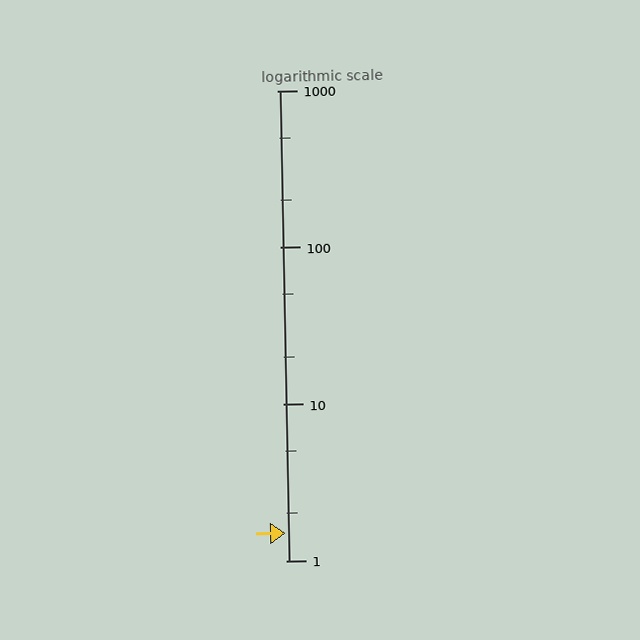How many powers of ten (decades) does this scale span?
The scale spans 3 decades, from 1 to 1000.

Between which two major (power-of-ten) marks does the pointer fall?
The pointer is between 1 and 10.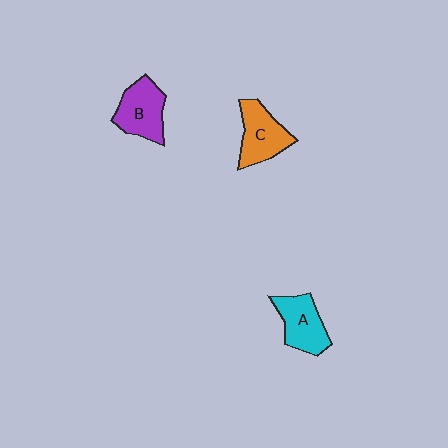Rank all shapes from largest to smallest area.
From largest to smallest: B (purple), C (orange), A (cyan).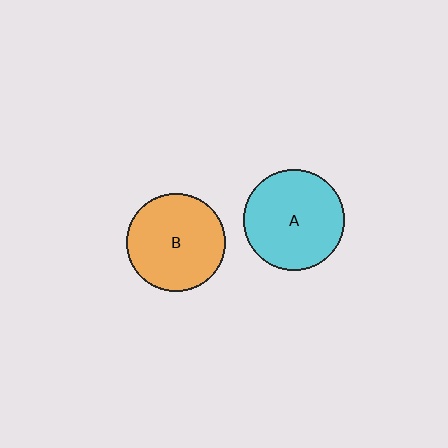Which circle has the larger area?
Circle A (cyan).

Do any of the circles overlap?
No, none of the circles overlap.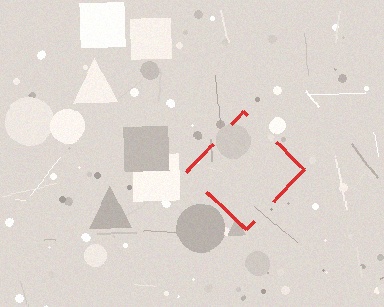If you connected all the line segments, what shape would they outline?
They would outline a diamond.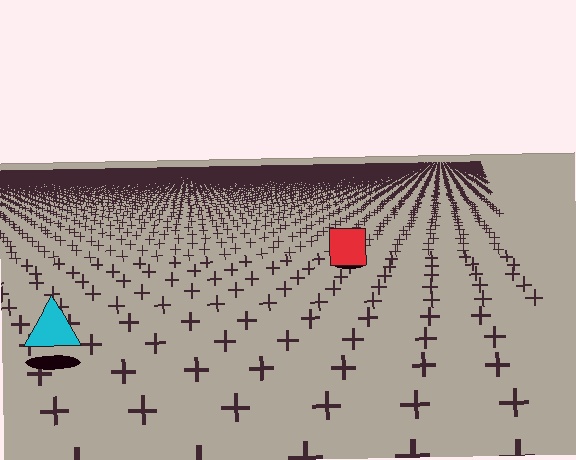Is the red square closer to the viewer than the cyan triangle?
No. The cyan triangle is closer — you can tell from the texture gradient: the ground texture is coarser near it.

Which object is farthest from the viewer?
The red square is farthest from the viewer. It appears smaller and the ground texture around it is denser.